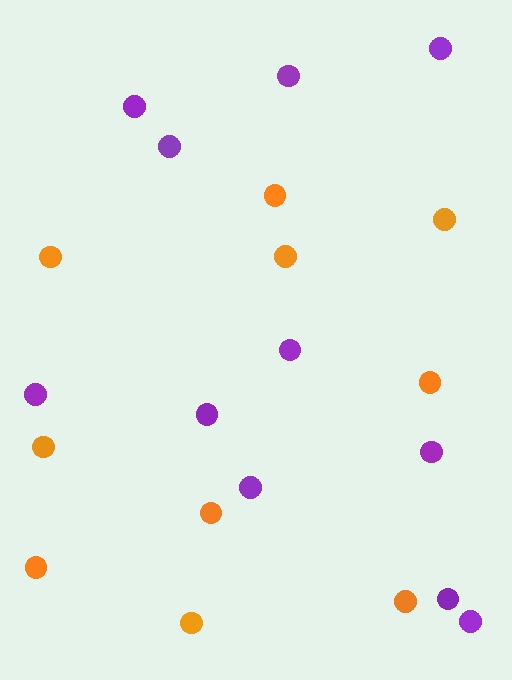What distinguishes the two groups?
There are 2 groups: one group of orange circles (10) and one group of purple circles (11).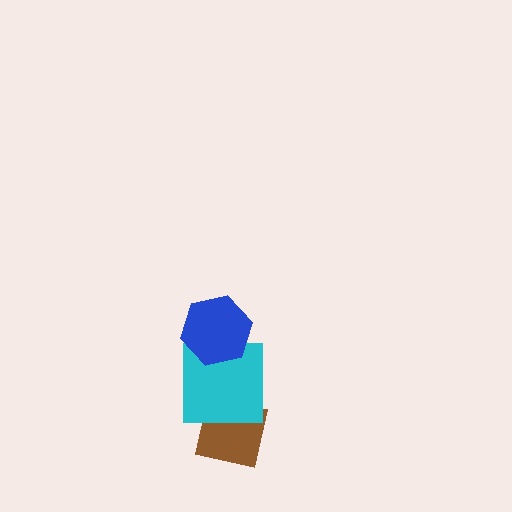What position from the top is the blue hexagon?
The blue hexagon is 1st from the top.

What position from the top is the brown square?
The brown square is 3rd from the top.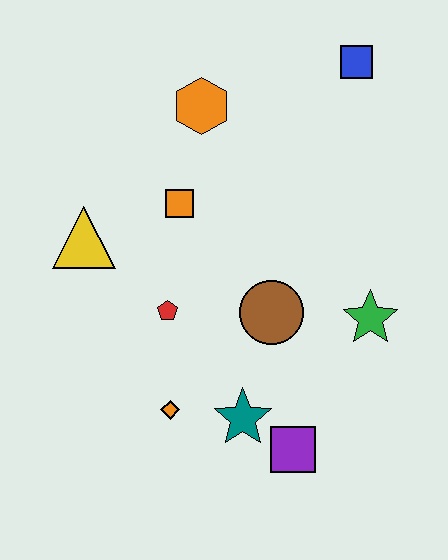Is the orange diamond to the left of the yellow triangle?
No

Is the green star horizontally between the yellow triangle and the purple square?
No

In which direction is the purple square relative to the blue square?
The purple square is below the blue square.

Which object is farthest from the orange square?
The purple square is farthest from the orange square.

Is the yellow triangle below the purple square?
No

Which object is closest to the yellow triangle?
The orange square is closest to the yellow triangle.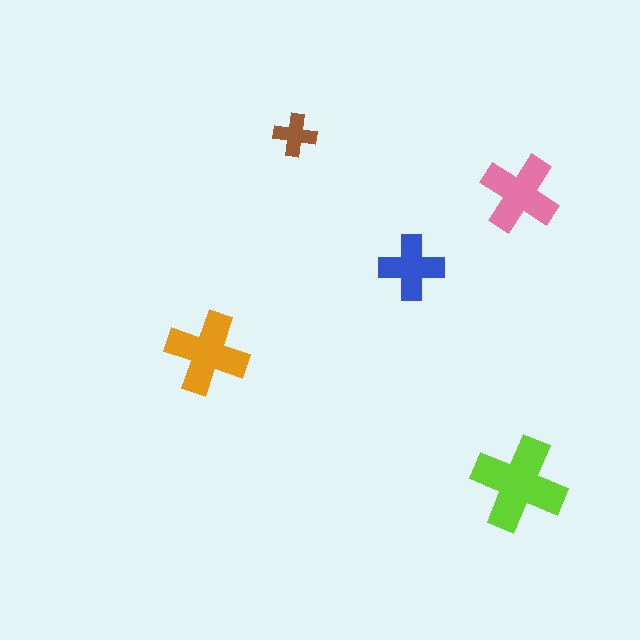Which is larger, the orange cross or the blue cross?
The orange one.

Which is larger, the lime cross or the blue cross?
The lime one.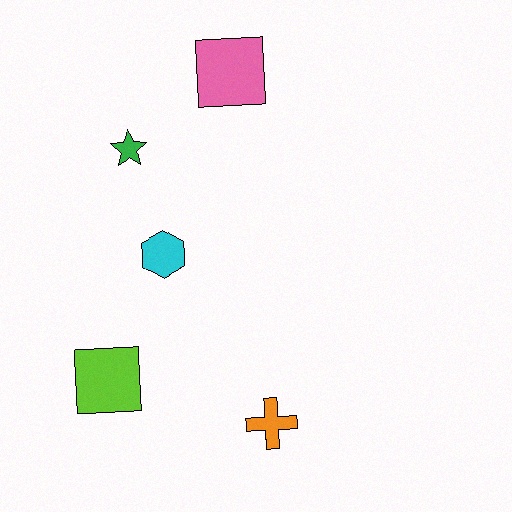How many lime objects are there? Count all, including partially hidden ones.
There is 1 lime object.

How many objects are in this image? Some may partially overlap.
There are 5 objects.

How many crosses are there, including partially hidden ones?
There is 1 cross.